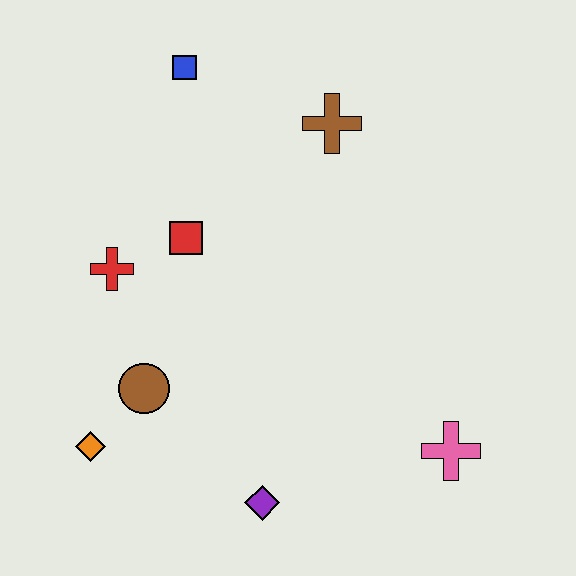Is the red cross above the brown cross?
No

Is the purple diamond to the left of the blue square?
No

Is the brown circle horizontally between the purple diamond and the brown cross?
No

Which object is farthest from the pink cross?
The blue square is farthest from the pink cross.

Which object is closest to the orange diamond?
The brown circle is closest to the orange diamond.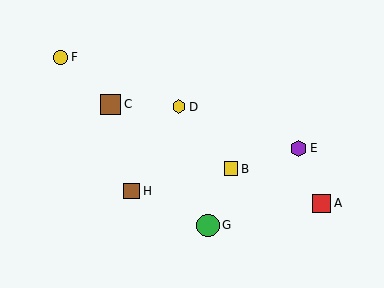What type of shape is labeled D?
Shape D is a yellow hexagon.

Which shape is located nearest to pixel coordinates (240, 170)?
The yellow square (labeled B) at (231, 169) is nearest to that location.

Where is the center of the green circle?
The center of the green circle is at (208, 225).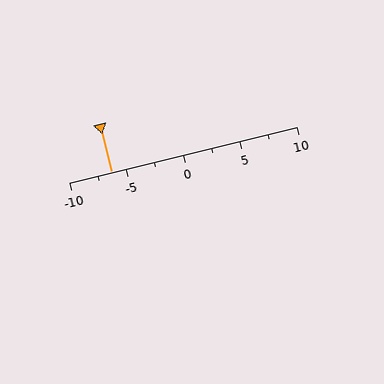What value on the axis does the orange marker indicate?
The marker indicates approximately -6.2.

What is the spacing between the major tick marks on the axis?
The major ticks are spaced 5 apart.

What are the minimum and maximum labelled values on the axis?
The axis runs from -10 to 10.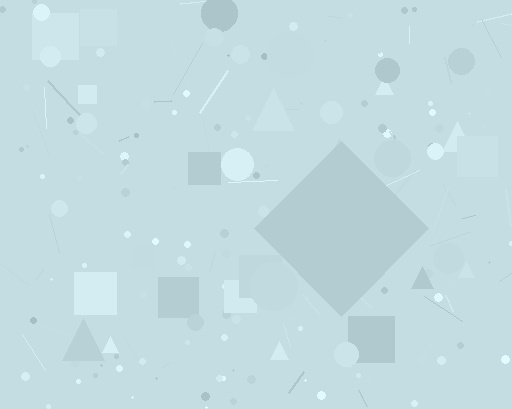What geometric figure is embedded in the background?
A diamond is embedded in the background.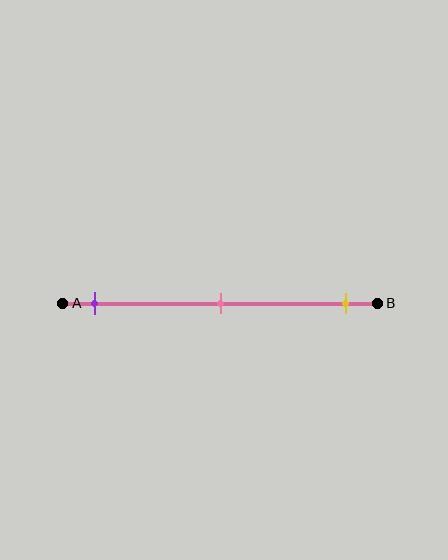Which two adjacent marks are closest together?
The purple and pink marks are the closest adjacent pair.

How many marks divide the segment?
There are 3 marks dividing the segment.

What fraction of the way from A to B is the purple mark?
The purple mark is approximately 10% (0.1) of the way from A to B.